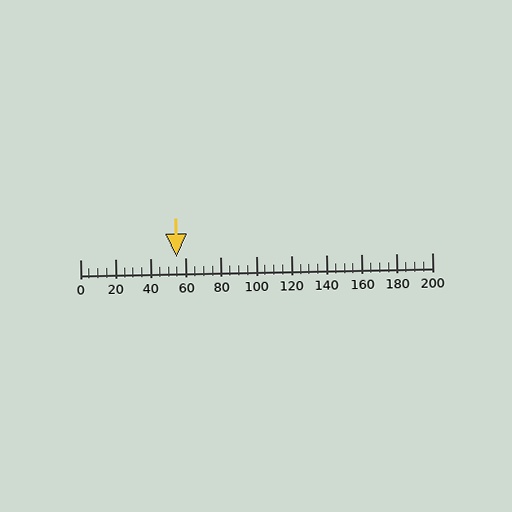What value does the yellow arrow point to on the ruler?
The yellow arrow points to approximately 55.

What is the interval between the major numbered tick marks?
The major tick marks are spaced 20 units apart.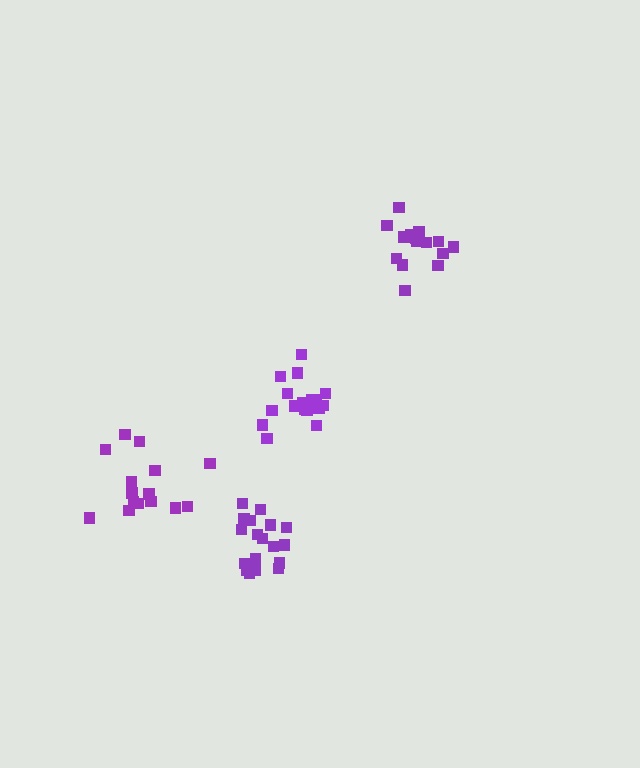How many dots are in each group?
Group 1: 18 dots, Group 2: 15 dots, Group 3: 18 dots, Group 4: 15 dots (66 total).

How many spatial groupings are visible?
There are 4 spatial groupings.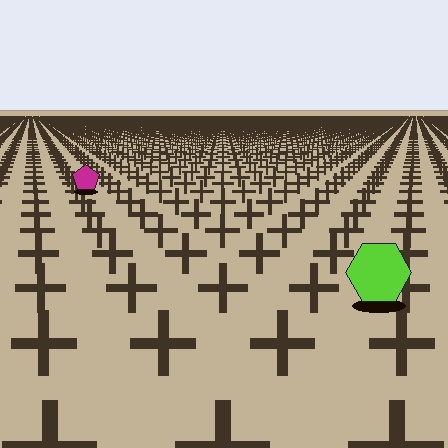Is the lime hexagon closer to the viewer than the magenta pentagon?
Yes. The lime hexagon is closer — you can tell from the texture gradient: the ground texture is coarser near it.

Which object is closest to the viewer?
The lime hexagon is closest. The texture marks near it are larger and more spread out.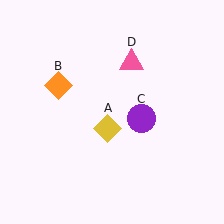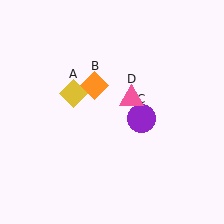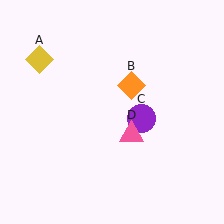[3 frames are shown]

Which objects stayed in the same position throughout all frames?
Purple circle (object C) remained stationary.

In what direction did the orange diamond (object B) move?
The orange diamond (object B) moved right.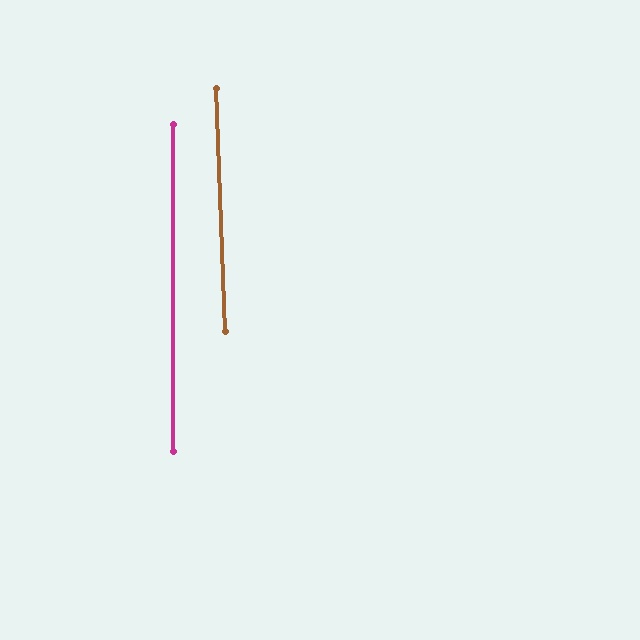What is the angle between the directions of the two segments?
Approximately 2 degrees.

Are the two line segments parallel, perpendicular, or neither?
Parallel — their directions differ by only 2.0°.